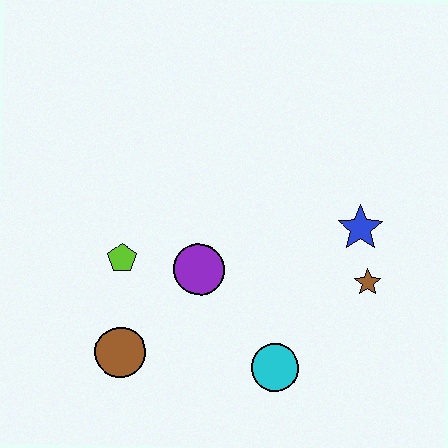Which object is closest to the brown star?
The blue star is closest to the brown star.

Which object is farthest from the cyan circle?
The lime pentagon is farthest from the cyan circle.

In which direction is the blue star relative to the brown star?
The blue star is above the brown star.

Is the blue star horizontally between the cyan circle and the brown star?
Yes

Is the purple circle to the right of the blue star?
No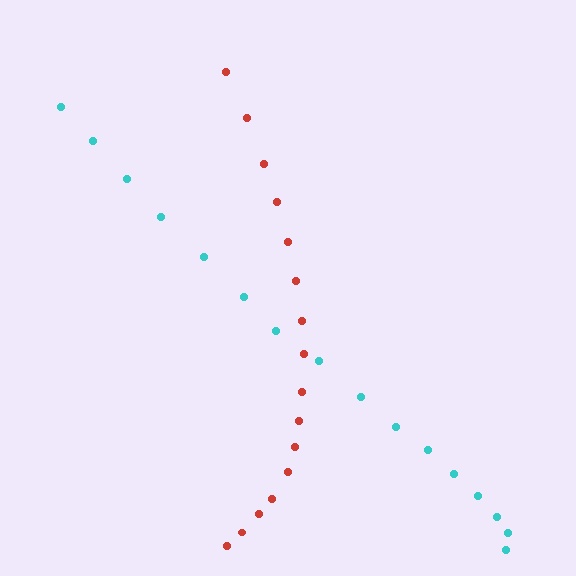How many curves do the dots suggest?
There are 2 distinct paths.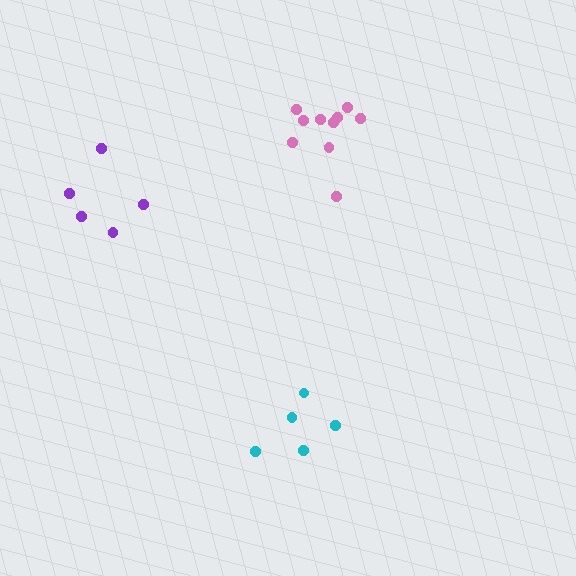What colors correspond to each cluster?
The clusters are colored: purple, cyan, pink.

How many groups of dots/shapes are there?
There are 3 groups.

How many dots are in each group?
Group 1: 5 dots, Group 2: 5 dots, Group 3: 10 dots (20 total).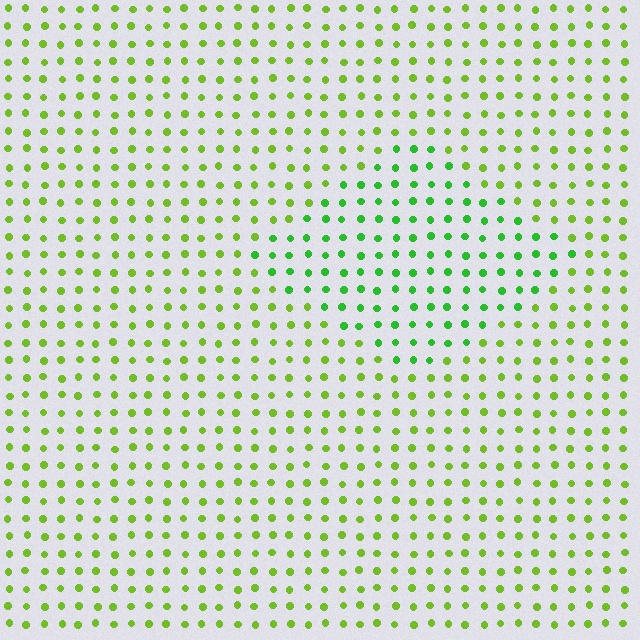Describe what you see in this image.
The image is filled with small lime elements in a uniform arrangement. A diamond-shaped region is visible where the elements are tinted to a slightly different hue, forming a subtle color boundary.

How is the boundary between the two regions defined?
The boundary is defined purely by a slight shift in hue (about 31 degrees). Spacing, size, and orientation are identical on both sides.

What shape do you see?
I see a diamond.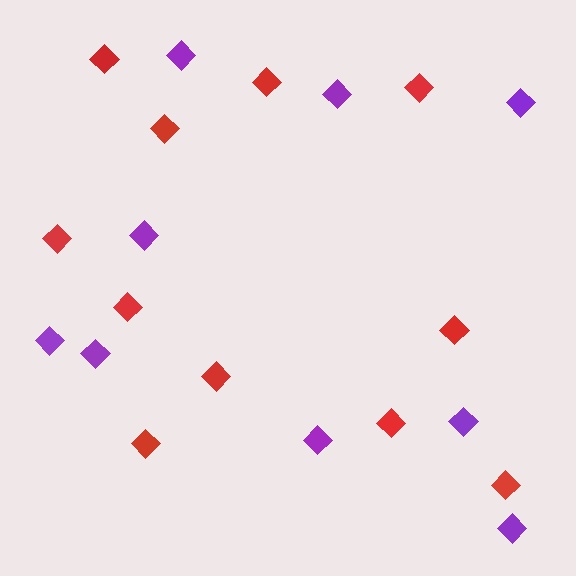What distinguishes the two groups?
There are 2 groups: one group of purple diamonds (9) and one group of red diamonds (11).